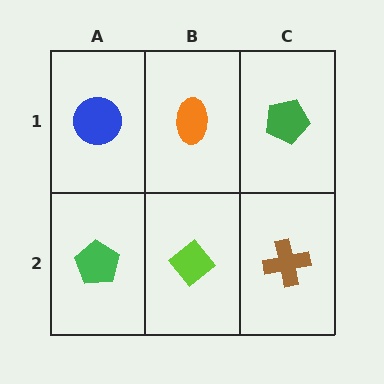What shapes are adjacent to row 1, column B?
A lime diamond (row 2, column B), a blue circle (row 1, column A), a green pentagon (row 1, column C).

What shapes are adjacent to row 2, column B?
An orange ellipse (row 1, column B), a green pentagon (row 2, column A), a brown cross (row 2, column C).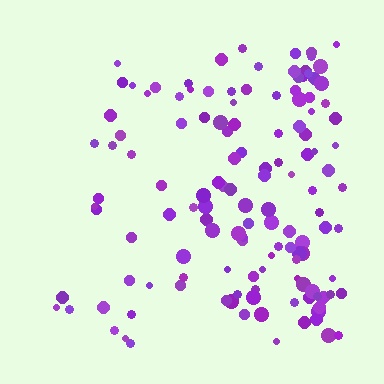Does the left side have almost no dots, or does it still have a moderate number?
Still a moderate number, just noticeably fewer than the right.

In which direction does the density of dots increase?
From left to right, with the right side densest.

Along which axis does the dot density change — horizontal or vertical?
Horizontal.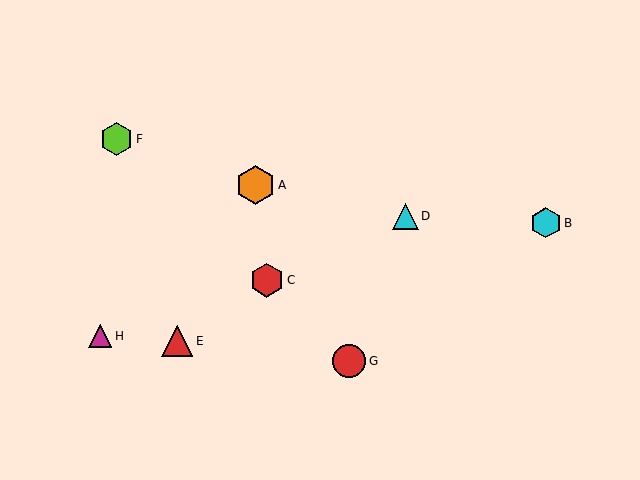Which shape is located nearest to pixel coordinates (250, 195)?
The orange hexagon (labeled A) at (255, 185) is nearest to that location.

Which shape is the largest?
The orange hexagon (labeled A) is the largest.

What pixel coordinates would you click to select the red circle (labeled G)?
Click at (349, 361) to select the red circle G.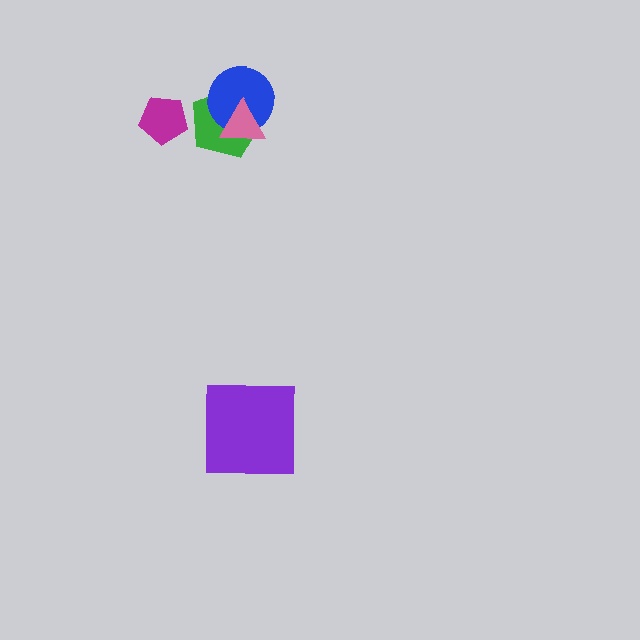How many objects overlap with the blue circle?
2 objects overlap with the blue circle.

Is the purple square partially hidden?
No, no other shape covers it.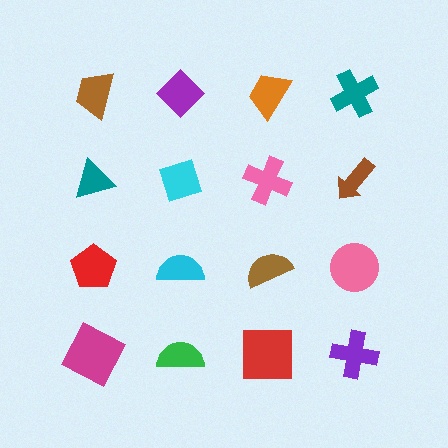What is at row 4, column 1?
A magenta square.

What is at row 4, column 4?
A purple cross.